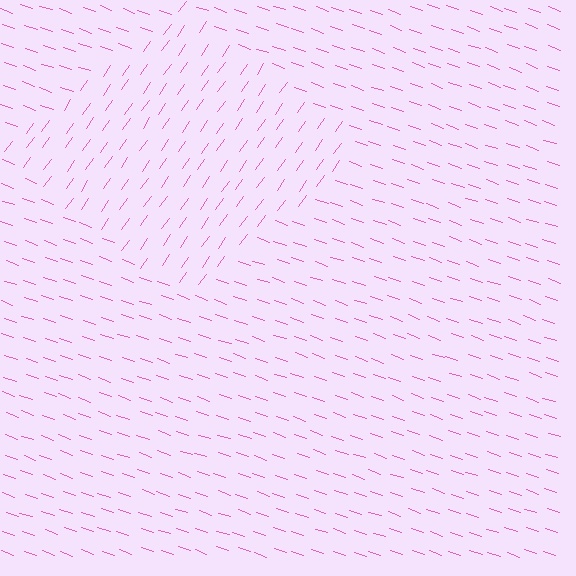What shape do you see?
I see a diamond.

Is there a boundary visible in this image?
Yes, there is a texture boundary formed by a change in line orientation.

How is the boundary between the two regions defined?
The boundary is defined purely by a change in line orientation (approximately 74 degrees difference). All lines are the same color and thickness.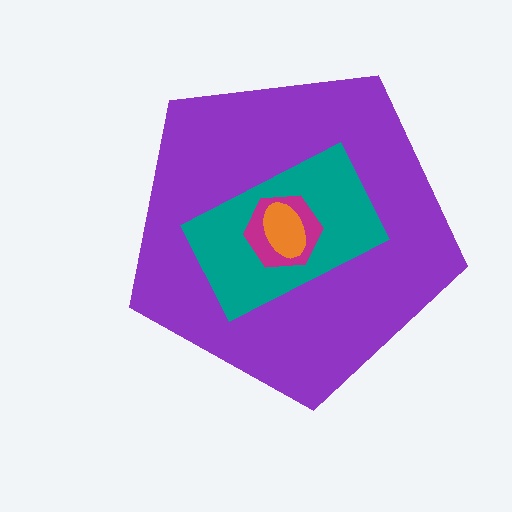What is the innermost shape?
The orange ellipse.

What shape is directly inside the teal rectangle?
The magenta hexagon.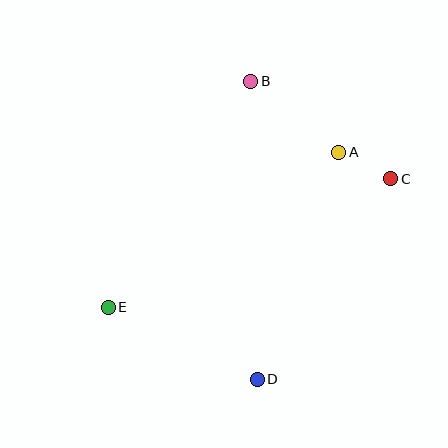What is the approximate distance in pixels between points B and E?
The distance between B and E is approximately 267 pixels.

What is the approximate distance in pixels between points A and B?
The distance between A and B is approximately 114 pixels.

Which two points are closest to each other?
Points A and C are closest to each other.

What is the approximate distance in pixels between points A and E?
The distance between A and E is approximately 278 pixels.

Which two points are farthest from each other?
Points C and E are farthest from each other.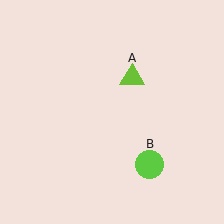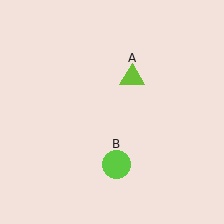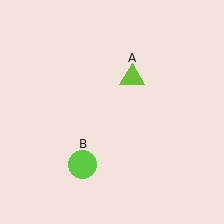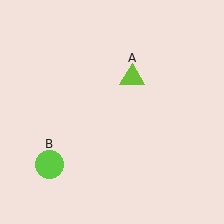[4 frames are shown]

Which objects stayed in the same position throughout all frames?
Lime triangle (object A) remained stationary.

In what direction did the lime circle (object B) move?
The lime circle (object B) moved left.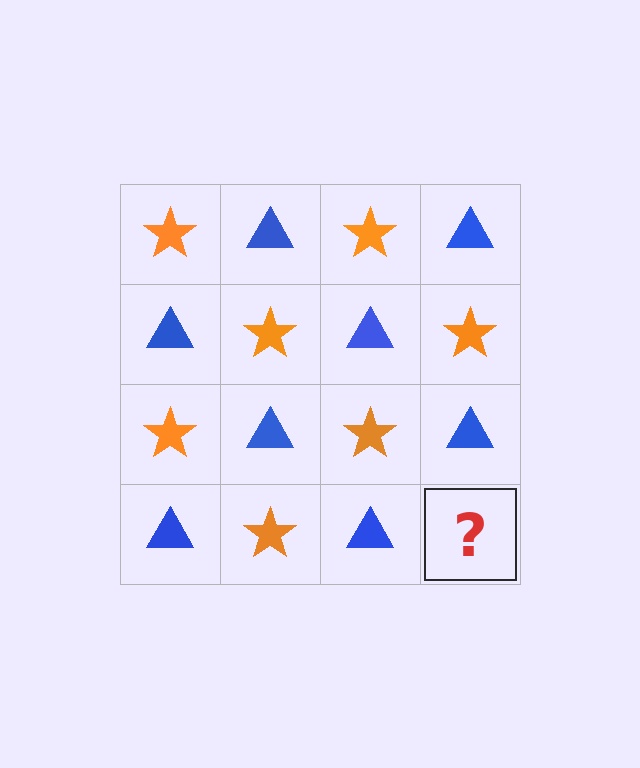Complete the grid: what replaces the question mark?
The question mark should be replaced with an orange star.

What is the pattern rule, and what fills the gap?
The rule is that it alternates orange star and blue triangle in a checkerboard pattern. The gap should be filled with an orange star.